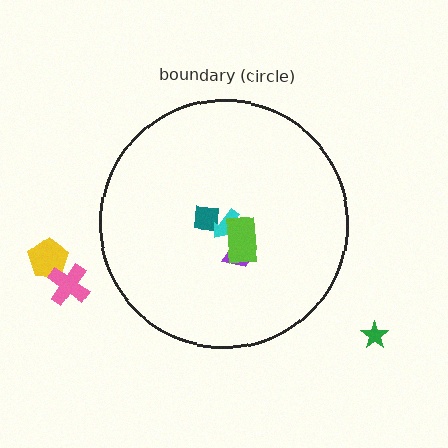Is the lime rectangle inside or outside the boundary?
Inside.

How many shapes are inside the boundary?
4 inside, 3 outside.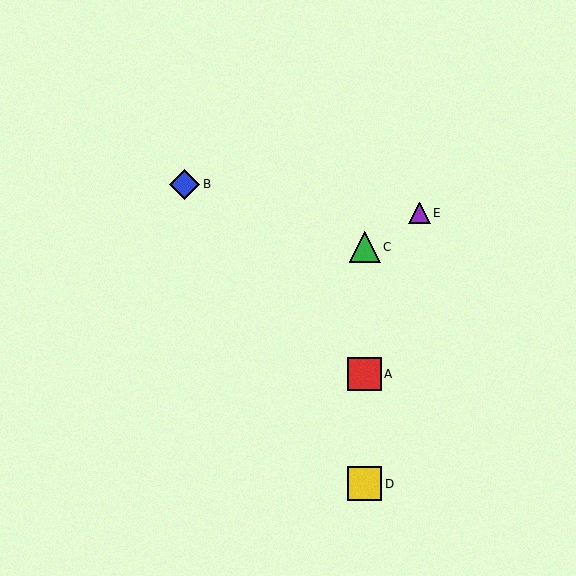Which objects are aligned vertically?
Objects A, C, D are aligned vertically.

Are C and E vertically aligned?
No, C is at x≈365 and E is at x≈419.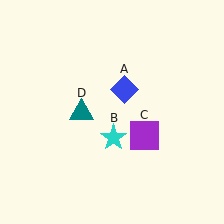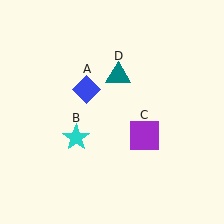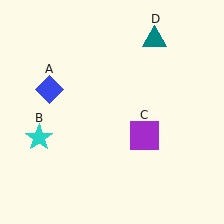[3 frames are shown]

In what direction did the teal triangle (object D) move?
The teal triangle (object D) moved up and to the right.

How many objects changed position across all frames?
3 objects changed position: blue diamond (object A), cyan star (object B), teal triangle (object D).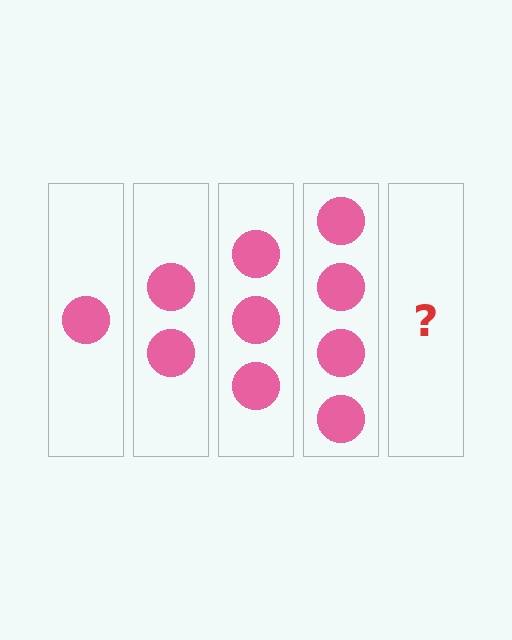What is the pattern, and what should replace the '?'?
The pattern is that each step adds one more circle. The '?' should be 5 circles.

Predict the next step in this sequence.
The next step is 5 circles.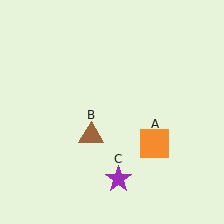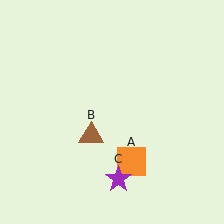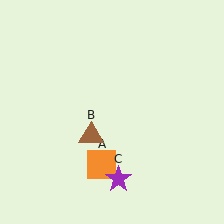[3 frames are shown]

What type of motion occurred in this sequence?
The orange square (object A) rotated clockwise around the center of the scene.